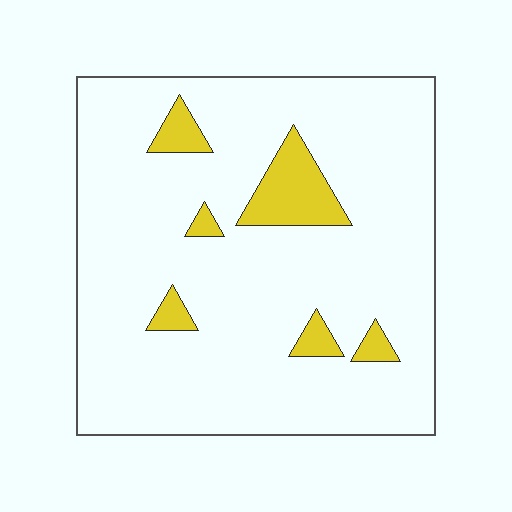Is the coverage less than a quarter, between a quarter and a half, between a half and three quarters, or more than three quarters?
Less than a quarter.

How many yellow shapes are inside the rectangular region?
6.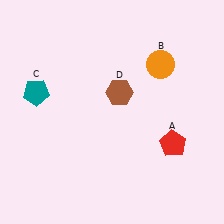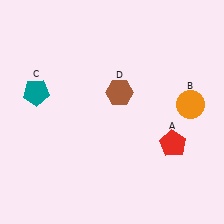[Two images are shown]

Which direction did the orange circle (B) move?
The orange circle (B) moved down.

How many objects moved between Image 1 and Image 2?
1 object moved between the two images.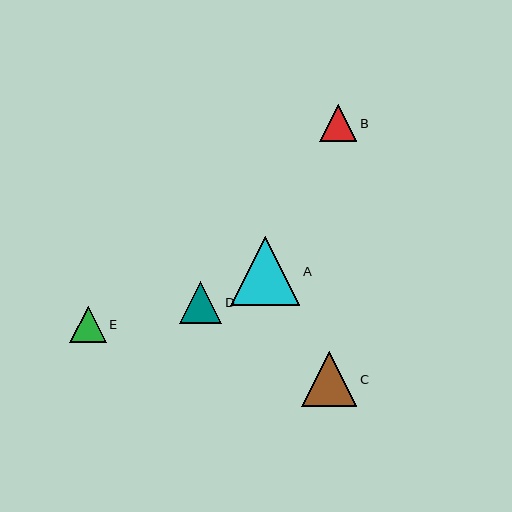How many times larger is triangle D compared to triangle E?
Triangle D is approximately 1.2 times the size of triangle E.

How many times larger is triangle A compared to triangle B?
Triangle A is approximately 1.9 times the size of triangle B.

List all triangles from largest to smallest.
From largest to smallest: A, C, D, B, E.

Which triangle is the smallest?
Triangle E is the smallest with a size of approximately 37 pixels.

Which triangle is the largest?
Triangle A is the largest with a size of approximately 69 pixels.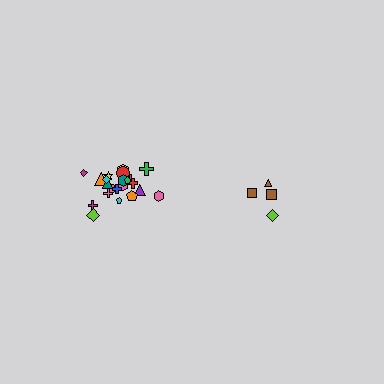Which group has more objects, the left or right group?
The left group.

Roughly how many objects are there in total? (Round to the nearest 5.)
Roughly 25 objects in total.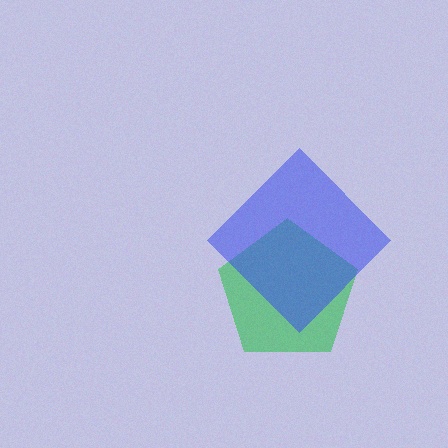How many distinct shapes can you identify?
There are 2 distinct shapes: a green pentagon, a blue diamond.